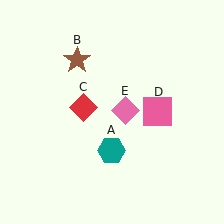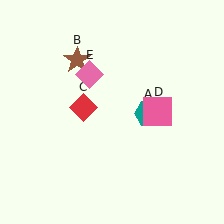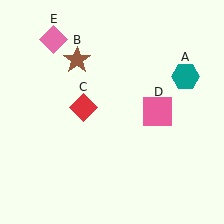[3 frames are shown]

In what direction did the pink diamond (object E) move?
The pink diamond (object E) moved up and to the left.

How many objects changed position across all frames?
2 objects changed position: teal hexagon (object A), pink diamond (object E).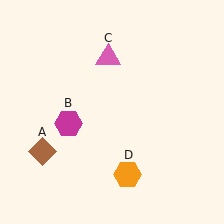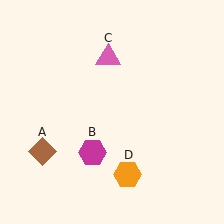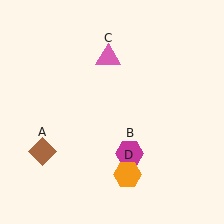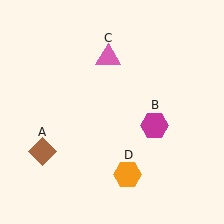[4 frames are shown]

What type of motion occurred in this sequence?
The magenta hexagon (object B) rotated counterclockwise around the center of the scene.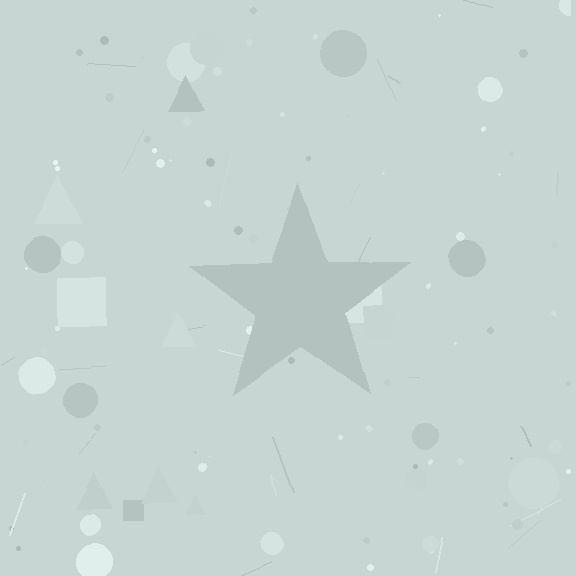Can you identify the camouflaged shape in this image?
The camouflaged shape is a star.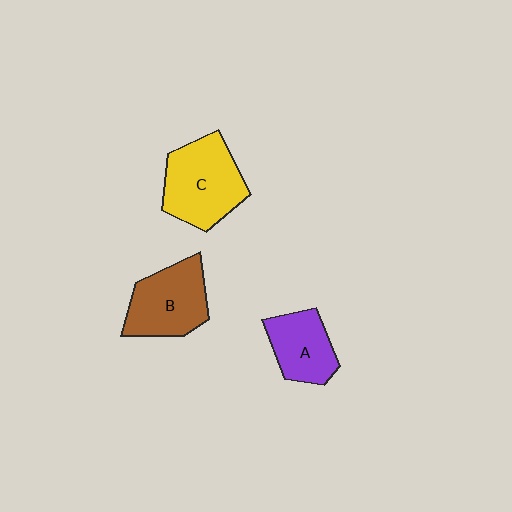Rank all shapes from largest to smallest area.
From largest to smallest: C (yellow), B (brown), A (purple).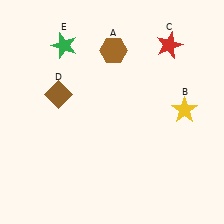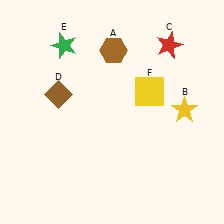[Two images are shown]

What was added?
A yellow square (F) was added in Image 2.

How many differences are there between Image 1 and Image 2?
There is 1 difference between the two images.